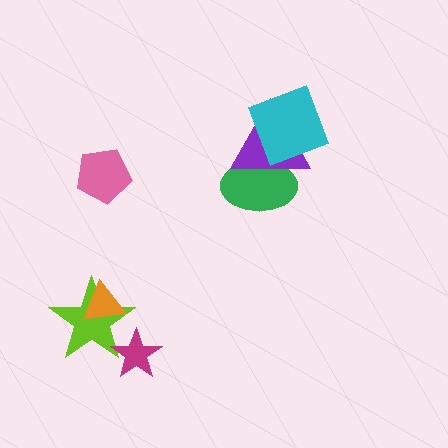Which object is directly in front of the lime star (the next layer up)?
The orange triangle is directly in front of the lime star.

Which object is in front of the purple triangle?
The cyan square is in front of the purple triangle.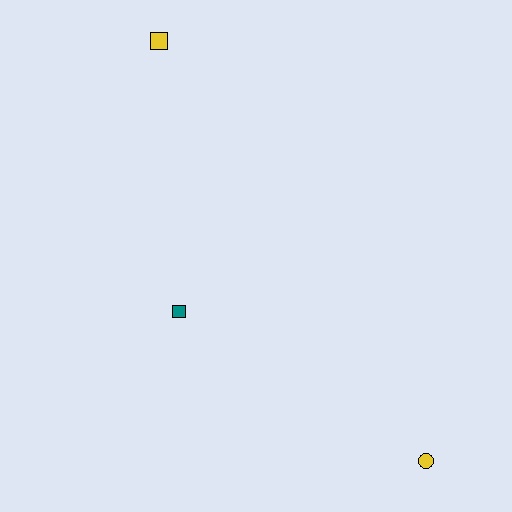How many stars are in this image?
There are no stars.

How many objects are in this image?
There are 3 objects.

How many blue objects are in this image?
There are no blue objects.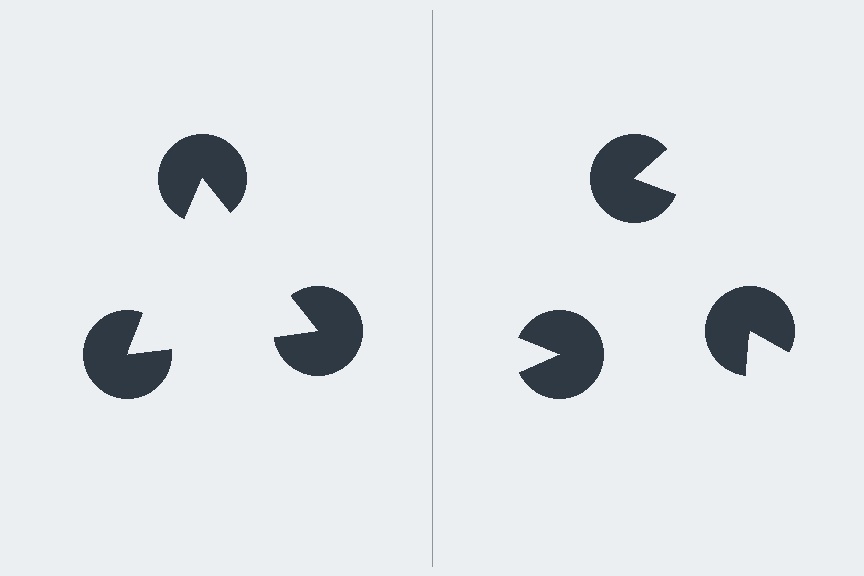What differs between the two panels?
The pac-man discs are positioned identically on both sides; only the wedge orientations differ. On the left they align to a triangle; on the right they are misaligned.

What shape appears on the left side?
An illusory triangle.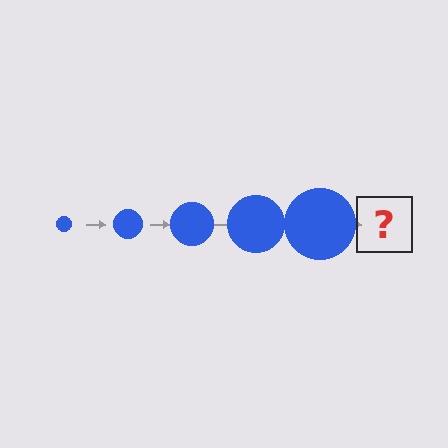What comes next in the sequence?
The next element should be a blue circle, larger than the previous one.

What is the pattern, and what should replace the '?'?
The pattern is that the circle gets progressively larger each step. The '?' should be a blue circle, larger than the previous one.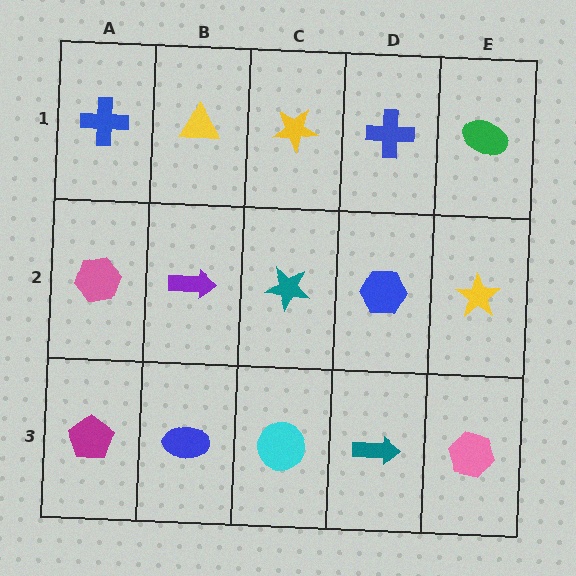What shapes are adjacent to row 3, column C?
A teal star (row 2, column C), a blue ellipse (row 3, column B), a teal arrow (row 3, column D).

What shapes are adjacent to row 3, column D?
A blue hexagon (row 2, column D), a cyan circle (row 3, column C), a pink hexagon (row 3, column E).